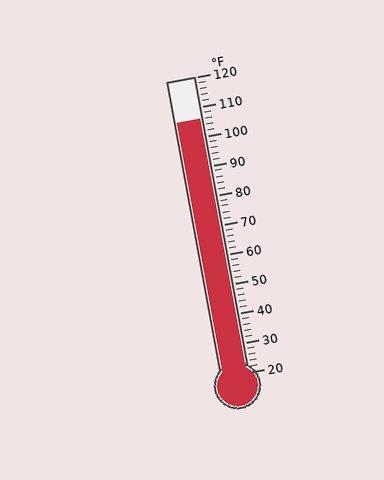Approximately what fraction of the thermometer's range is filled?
The thermometer is filled to approximately 85% of its range.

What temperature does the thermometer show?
The thermometer shows approximately 106°F.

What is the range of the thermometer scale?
The thermometer scale ranges from 20°F to 120°F.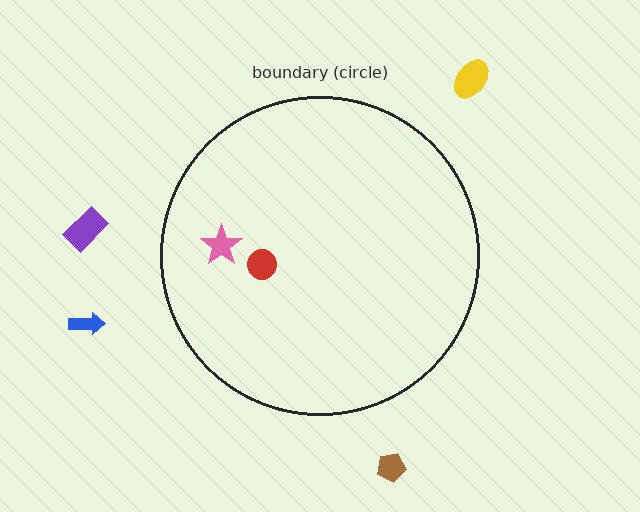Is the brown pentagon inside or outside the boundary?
Outside.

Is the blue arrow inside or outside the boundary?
Outside.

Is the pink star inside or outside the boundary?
Inside.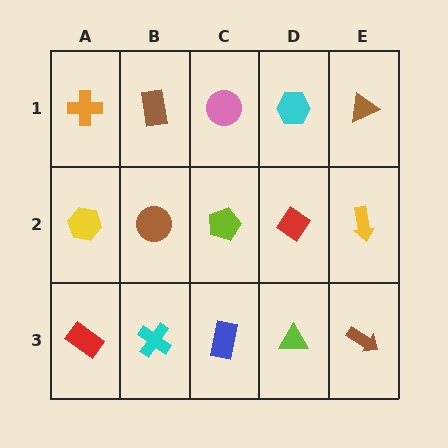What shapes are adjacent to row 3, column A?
A yellow hexagon (row 2, column A), a cyan cross (row 3, column B).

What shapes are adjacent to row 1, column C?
A lime pentagon (row 2, column C), a brown rectangle (row 1, column B), a cyan hexagon (row 1, column D).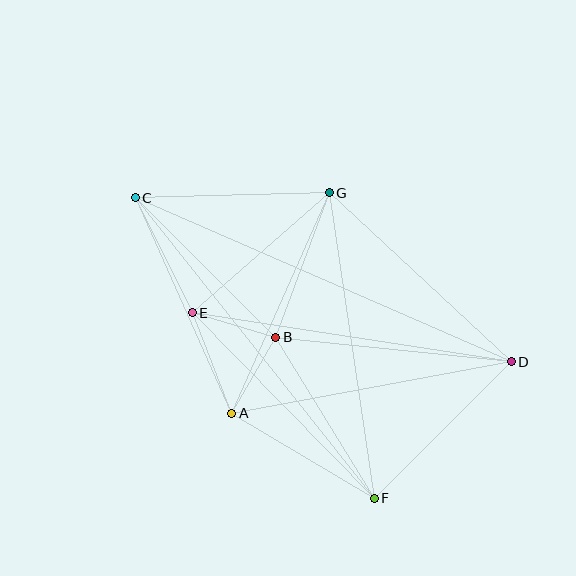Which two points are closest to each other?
Points B and E are closest to each other.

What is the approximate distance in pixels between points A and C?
The distance between A and C is approximately 236 pixels.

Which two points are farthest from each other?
Points C and D are farthest from each other.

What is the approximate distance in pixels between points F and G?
The distance between F and G is approximately 309 pixels.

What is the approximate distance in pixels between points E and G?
The distance between E and G is approximately 182 pixels.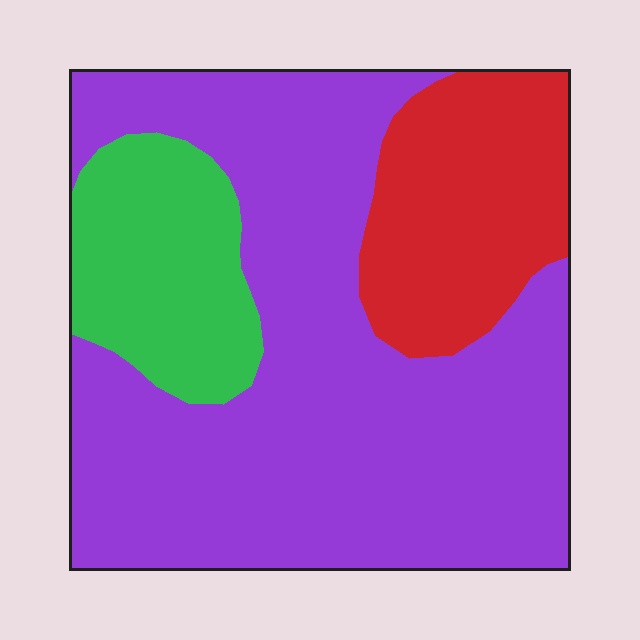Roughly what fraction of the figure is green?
Green covers 16% of the figure.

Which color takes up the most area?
Purple, at roughly 65%.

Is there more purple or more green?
Purple.